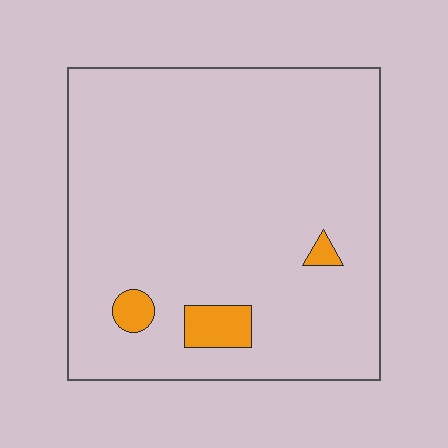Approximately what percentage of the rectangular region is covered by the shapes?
Approximately 5%.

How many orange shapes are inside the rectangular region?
3.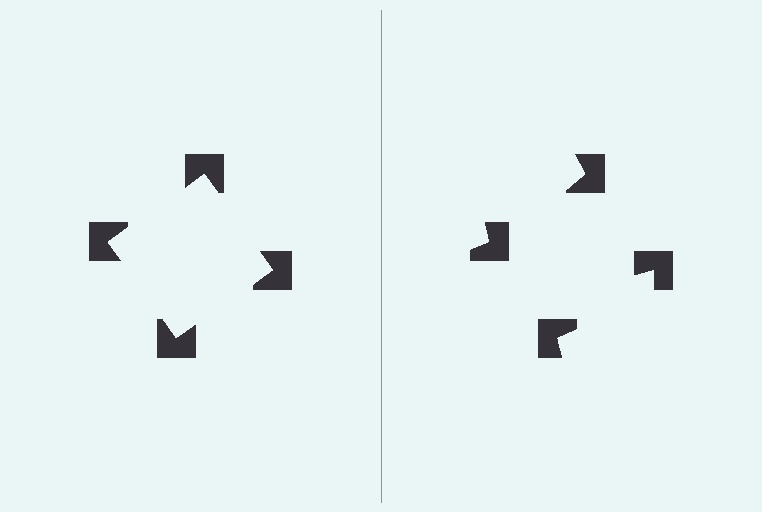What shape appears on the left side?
An illusory square.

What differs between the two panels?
The notched squares are positioned identically on both sides; only the wedge orientations differ. On the left they align to a square; on the right they are misaligned.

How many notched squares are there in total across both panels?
8 — 4 on each side.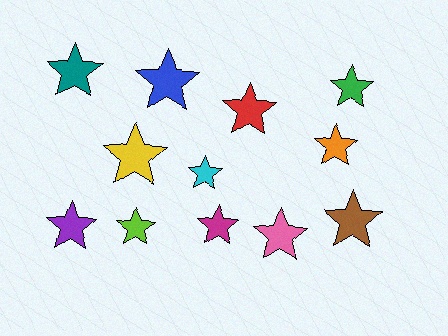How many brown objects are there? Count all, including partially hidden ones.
There is 1 brown object.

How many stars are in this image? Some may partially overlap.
There are 12 stars.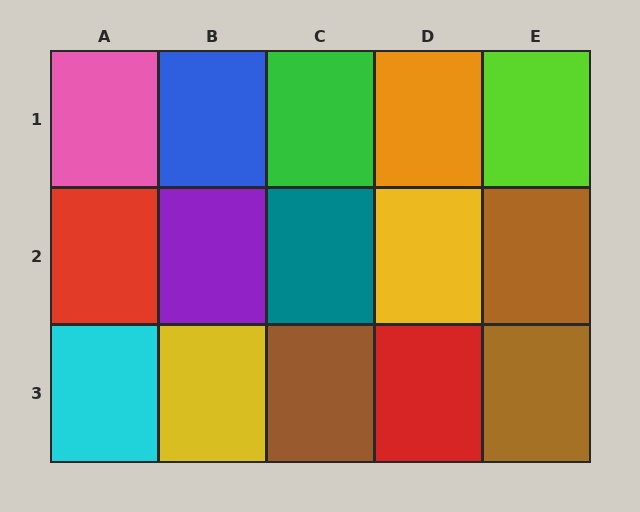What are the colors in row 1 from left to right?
Pink, blue, green, orange, lime.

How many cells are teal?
1 cell is teal.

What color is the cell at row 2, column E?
Brown.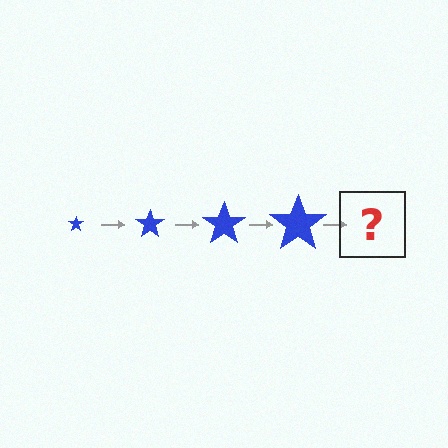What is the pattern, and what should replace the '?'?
The pattern is that the star gets progressively larger each step. The '?' should be a blue star, larger than the previous one.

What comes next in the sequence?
The next element should be a blue star, larger than the previous one.